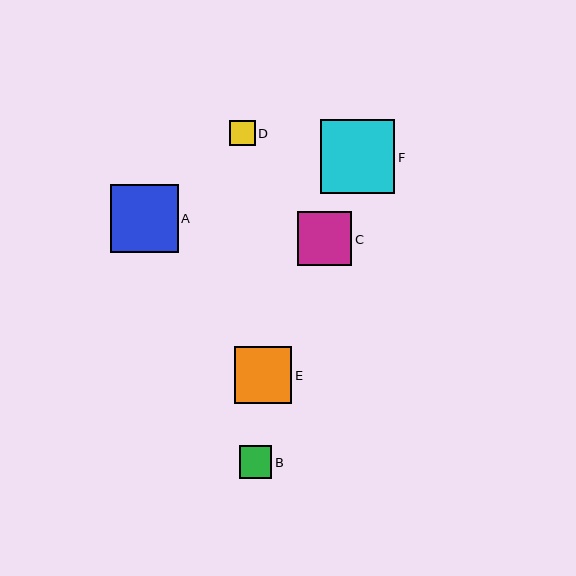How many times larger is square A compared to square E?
Square A is approximately 1.2 times the size of square E.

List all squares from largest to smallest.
From largest to smallest: F, A, E, C, B, D.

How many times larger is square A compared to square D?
Square A is approximately 2.7 times the size of square D.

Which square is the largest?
Square F is the largest with a size of approximately 74 pixels.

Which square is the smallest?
Square D is the smallest with a size of approximately 25 pixels.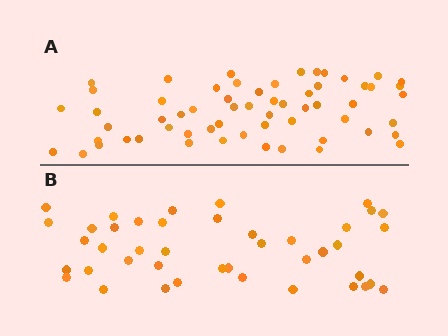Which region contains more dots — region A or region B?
Region A (the top region) has more dots.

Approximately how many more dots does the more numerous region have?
Region A has approximately 20 more dots than region B.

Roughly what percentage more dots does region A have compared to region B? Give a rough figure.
About 45% more.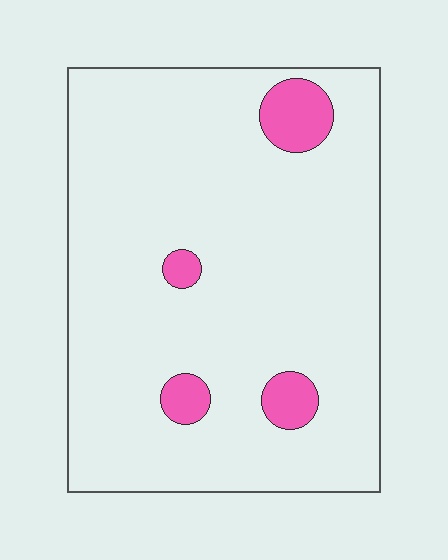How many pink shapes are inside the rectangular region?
4.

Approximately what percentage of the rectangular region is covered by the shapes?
Approximately 10%.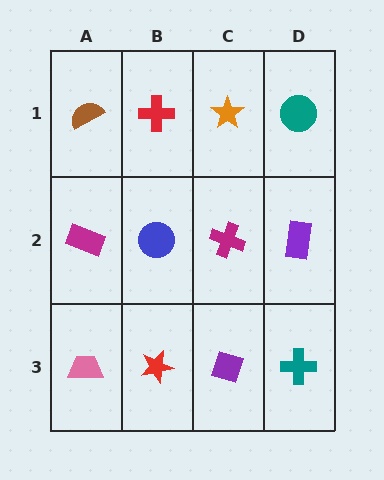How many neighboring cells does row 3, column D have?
2.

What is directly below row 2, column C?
A purple diamond.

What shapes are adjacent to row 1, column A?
A magenta rectangle (row 2, column A), a red cross (row 1, column B).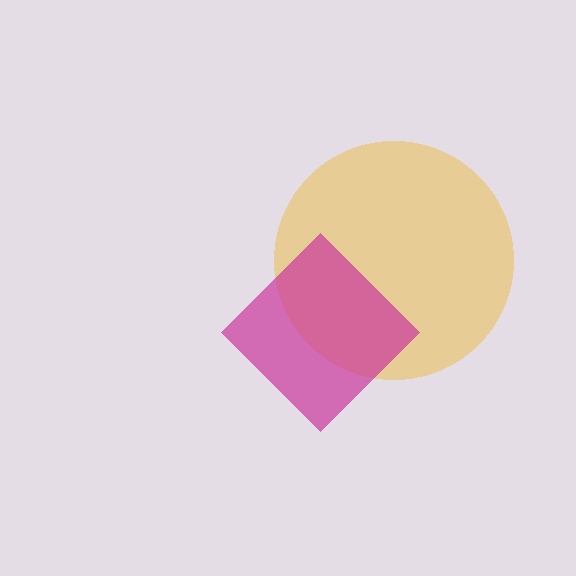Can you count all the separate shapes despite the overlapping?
Yes, there are 2 separate shapes.